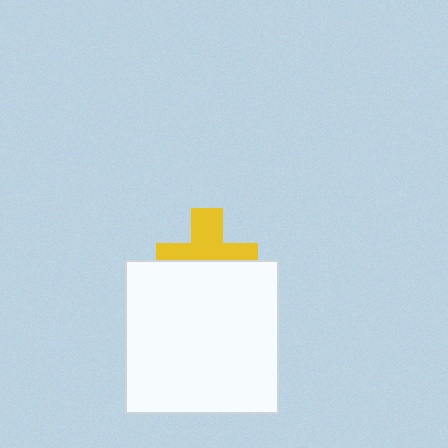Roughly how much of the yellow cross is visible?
About half of it is visible (roughly 51%).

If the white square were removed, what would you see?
You would see the complete yellow cross.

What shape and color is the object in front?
The object in front is a white square.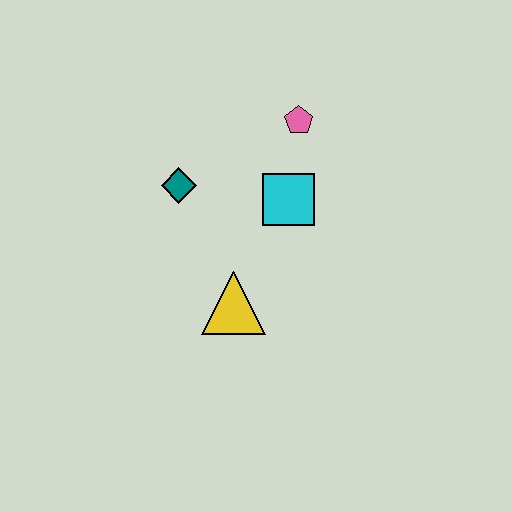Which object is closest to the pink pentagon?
The cyan square is closest to the pink pentagon.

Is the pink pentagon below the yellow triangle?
No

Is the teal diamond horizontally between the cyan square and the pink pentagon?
No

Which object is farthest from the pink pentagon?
The yellow triangle is farthest from the pink pentagon.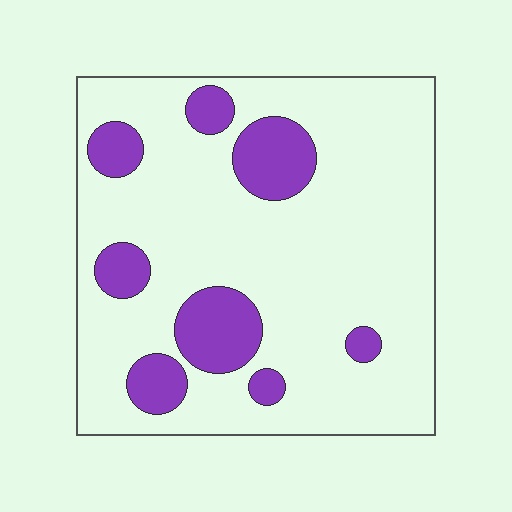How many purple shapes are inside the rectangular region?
8.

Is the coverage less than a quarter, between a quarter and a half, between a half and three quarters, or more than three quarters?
Less than a quarter.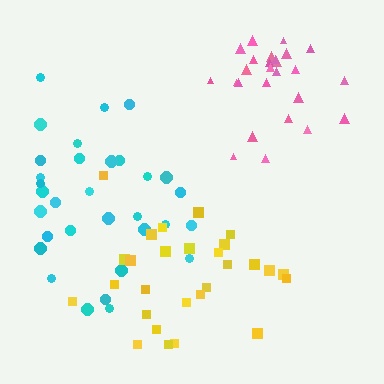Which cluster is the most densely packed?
Pink.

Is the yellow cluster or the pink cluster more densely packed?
Pink.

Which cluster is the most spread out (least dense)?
Cyan.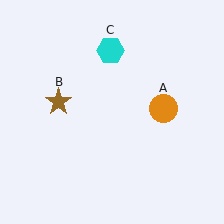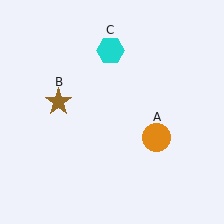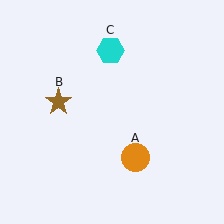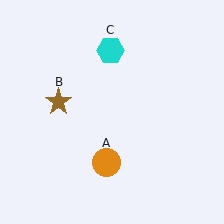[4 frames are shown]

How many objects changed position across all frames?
1 object changed position: orange circle (object A).